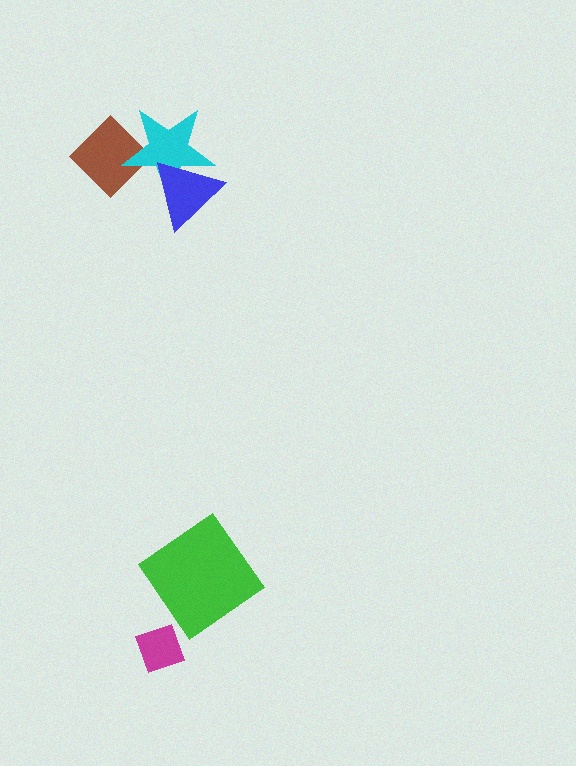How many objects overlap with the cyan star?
2 objects overlap with the cyan star.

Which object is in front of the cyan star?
The blue triangle is in front of the cyan star.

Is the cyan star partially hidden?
Yes, it is partially covered by another shape.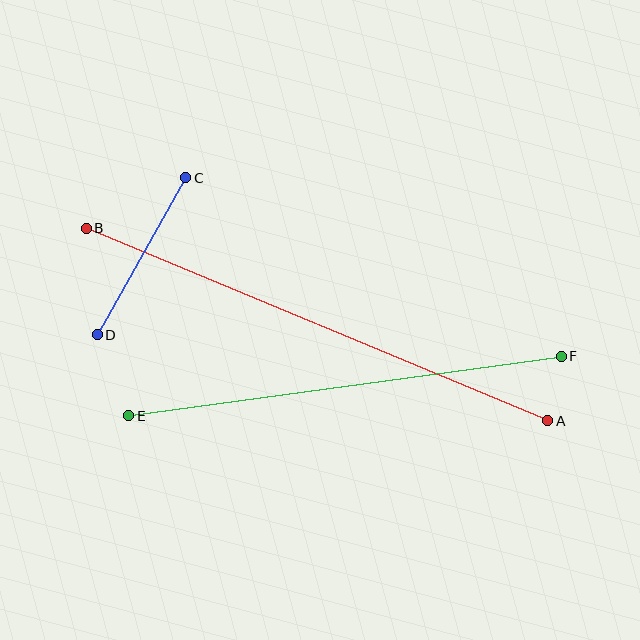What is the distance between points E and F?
The distance is approximately 437 pixels.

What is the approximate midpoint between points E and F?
The midpoint is at approximately (345, 386) pixels.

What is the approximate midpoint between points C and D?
The midpoint is at approximately (141, 256) pixels.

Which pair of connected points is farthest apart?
Points A and B are farthest apart.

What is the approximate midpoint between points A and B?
The midpoint is at approximately (317, 325) pixels.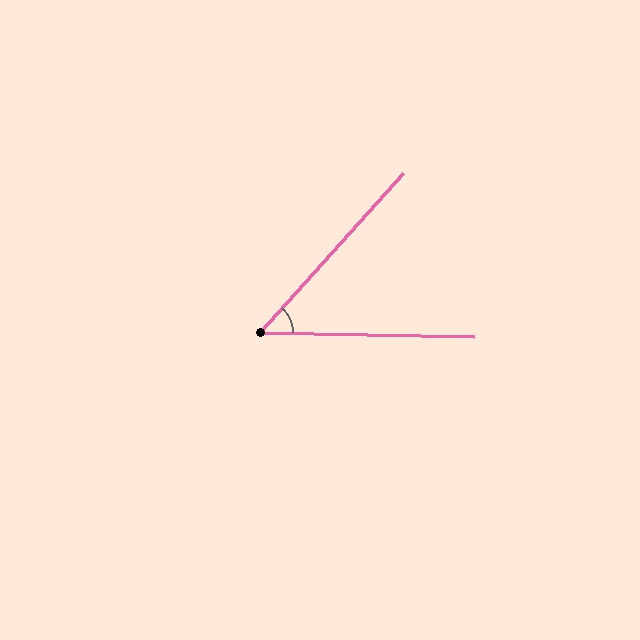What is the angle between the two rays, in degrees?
Approximately 49 degrees.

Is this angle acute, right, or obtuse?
It is acute.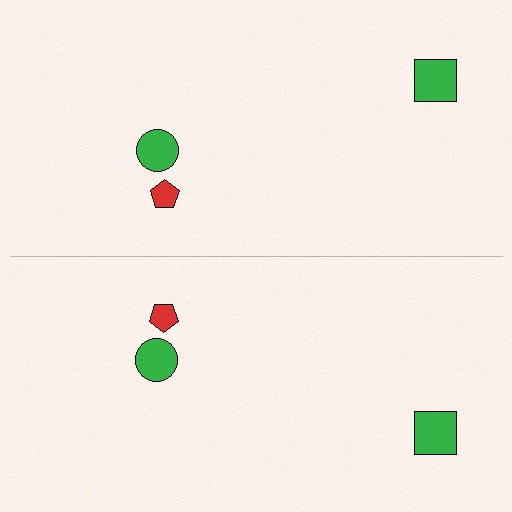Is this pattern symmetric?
Yes, this pattern has bilateral (reflection) symmetry.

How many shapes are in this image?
There are 6 shapes in this image.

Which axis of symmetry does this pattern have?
The pattern has a horizontal axis of symmetry running through the center of the image.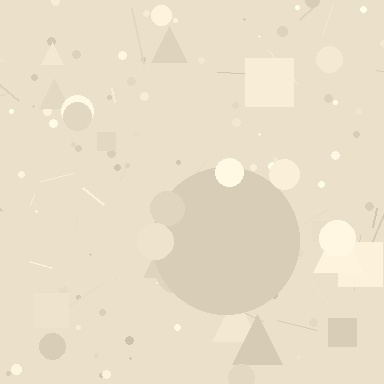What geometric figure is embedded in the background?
A circle is embedded in the background.